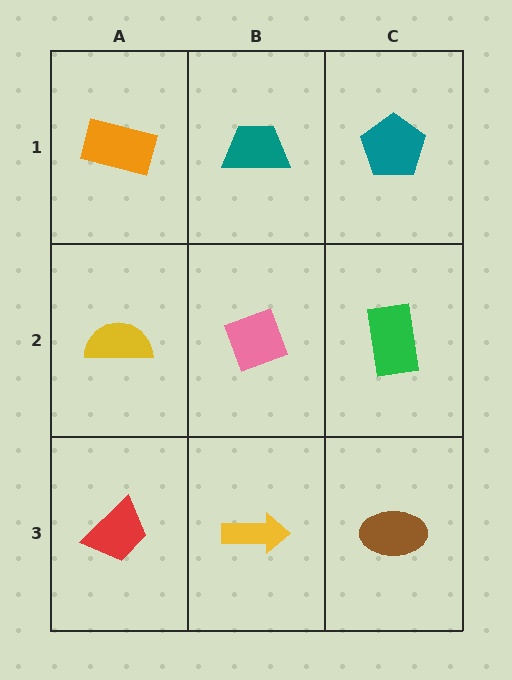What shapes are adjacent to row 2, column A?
An orange rectangle (row 1, column A), a red trapezoid (row 3, column A), a pink diamond (row 2, column B).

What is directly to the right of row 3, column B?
A brown ellipse.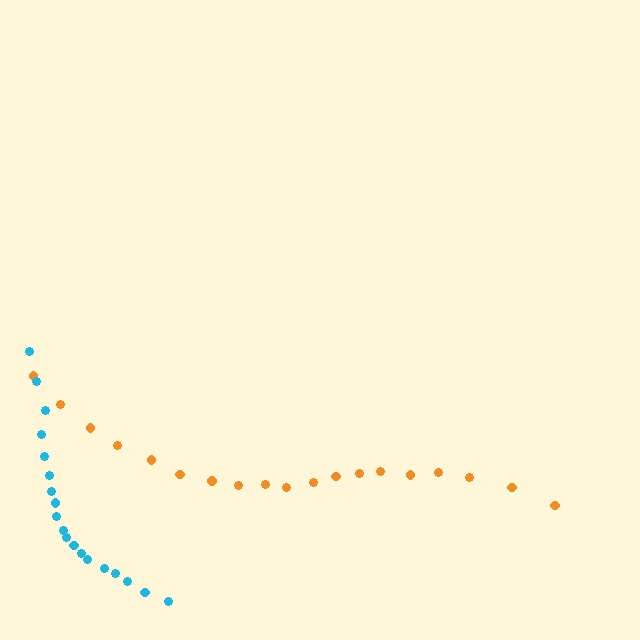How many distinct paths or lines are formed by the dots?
There are 2 distinct paths.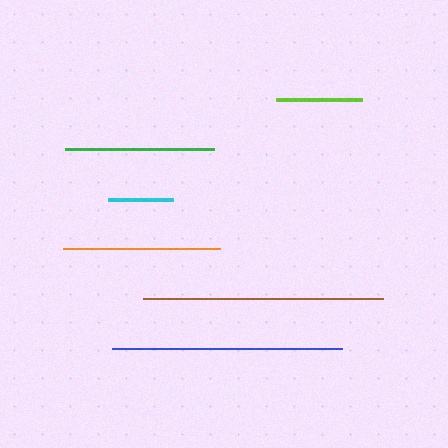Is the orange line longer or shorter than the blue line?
The blue line is longer than the orange line.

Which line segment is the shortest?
The cyan line is the shortest at approximately 66 pixels.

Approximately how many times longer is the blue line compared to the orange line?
The blue line is approximately 1.5 times the length of the orange line.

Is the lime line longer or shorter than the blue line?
The blue line is longer than the lime line.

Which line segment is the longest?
The brown line is the longest at approximately 240 pixels.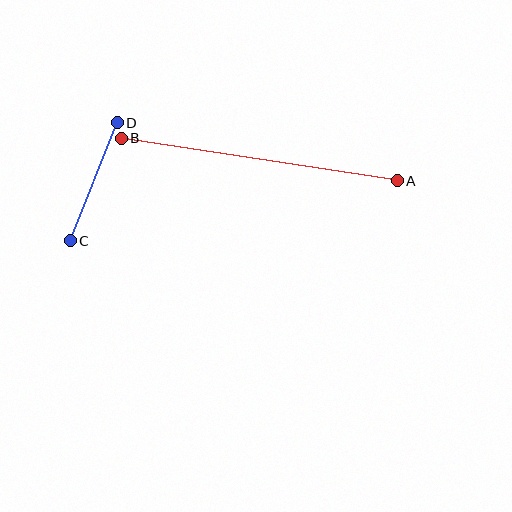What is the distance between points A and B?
The distance is approximately 279 pixels.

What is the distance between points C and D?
The distance is approximately 127 pixels.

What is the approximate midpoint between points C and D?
The midpoint is at approximately (94, 182) pixels.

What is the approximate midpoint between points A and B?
The midpoint is at approximately (259, 160) pixels.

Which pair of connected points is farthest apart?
Points A and B are farthest apart.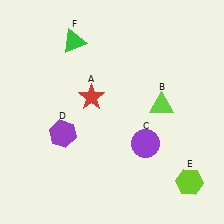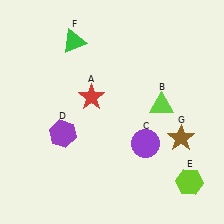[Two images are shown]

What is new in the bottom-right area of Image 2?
A brown star (G) was added in the bottom-right area of Image 2.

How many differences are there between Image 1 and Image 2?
There is 1 difference between the two images.